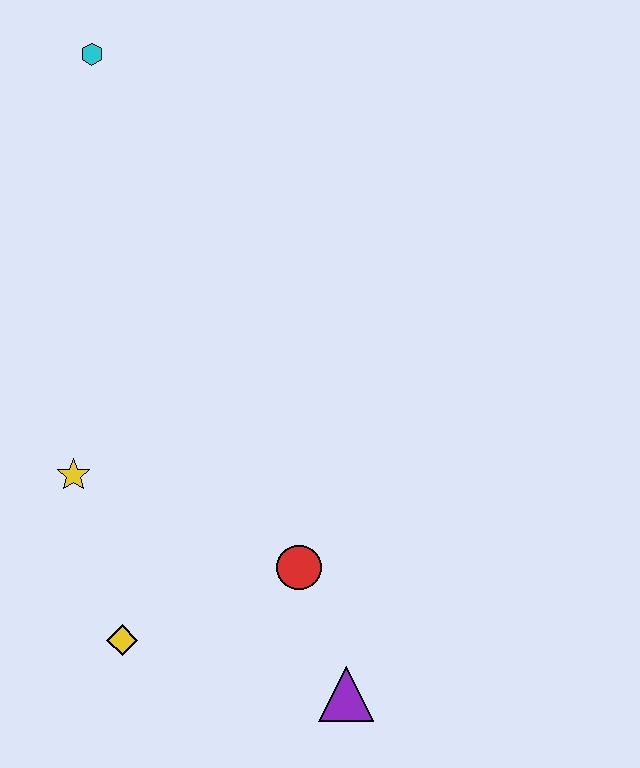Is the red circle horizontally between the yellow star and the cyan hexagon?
No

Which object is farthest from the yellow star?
The cyan hexagon is farthest from the yellow star.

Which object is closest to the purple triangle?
The red circle is closest to the purple triangle.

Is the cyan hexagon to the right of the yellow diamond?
No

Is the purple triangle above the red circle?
No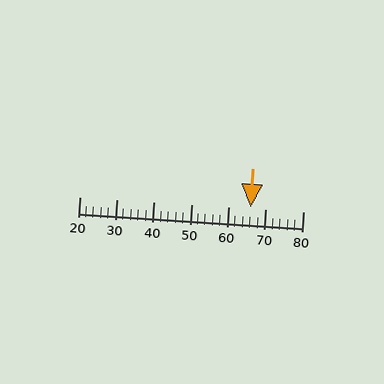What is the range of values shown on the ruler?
The ruler shows values from 20 to 80.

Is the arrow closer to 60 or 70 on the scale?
The arrow is closer to 70.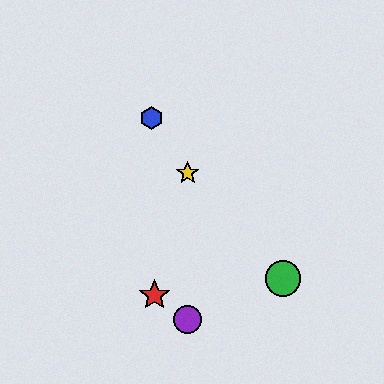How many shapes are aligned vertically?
2 shapes (the yellow star, the purple circle) are aligned vertically.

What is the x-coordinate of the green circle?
The green circle is at x≈283.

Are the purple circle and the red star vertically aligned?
No, the purple circle is at x≈188 and the red star is at x≈155.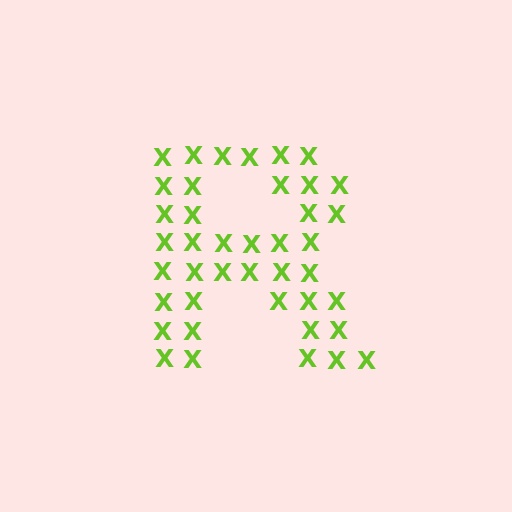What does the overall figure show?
The overall figure shows the letter R.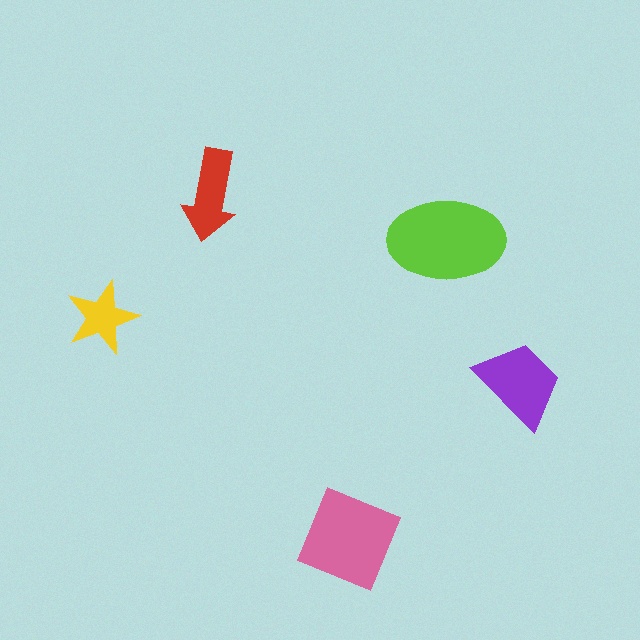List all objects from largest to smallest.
The lime ellipse, the pink diamond, the purple trapezoid, the red arrow, the yellow star.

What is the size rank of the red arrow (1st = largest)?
4th.